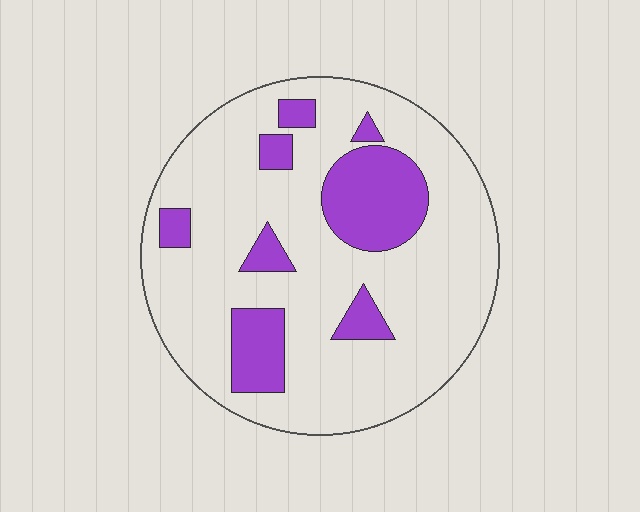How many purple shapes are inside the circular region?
8.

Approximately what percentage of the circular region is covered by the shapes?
Approximately 20%.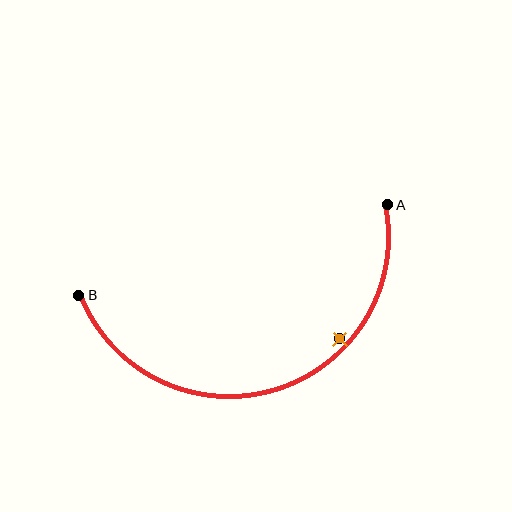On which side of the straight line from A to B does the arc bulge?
The arc bulges below the straight line connecting A and B.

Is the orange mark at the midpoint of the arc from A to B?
No — the orange mark does not lie on the arc at all. It sits slightly inside the curve.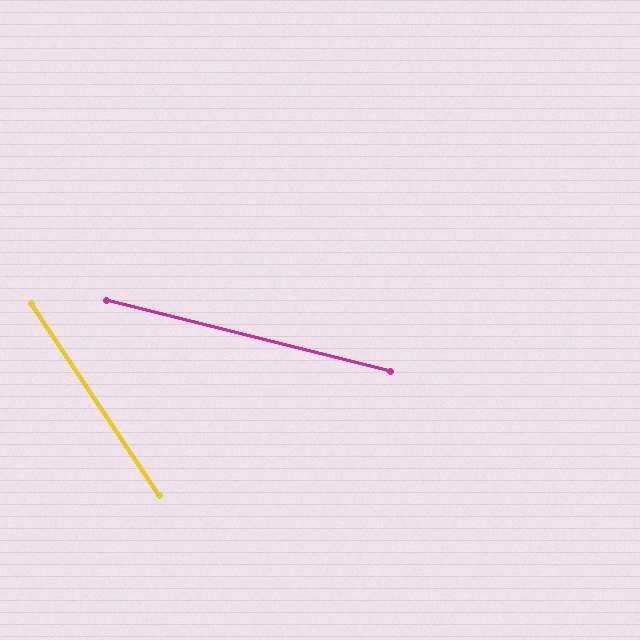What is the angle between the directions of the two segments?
Approximately 42 degrees.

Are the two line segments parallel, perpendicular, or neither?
Neither parallel nor perpendicular — they differ by about 42°.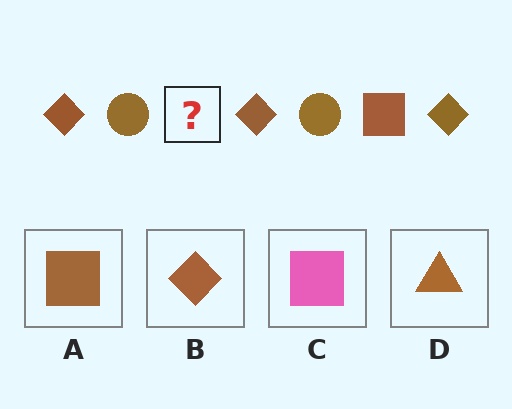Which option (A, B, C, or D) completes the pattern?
A.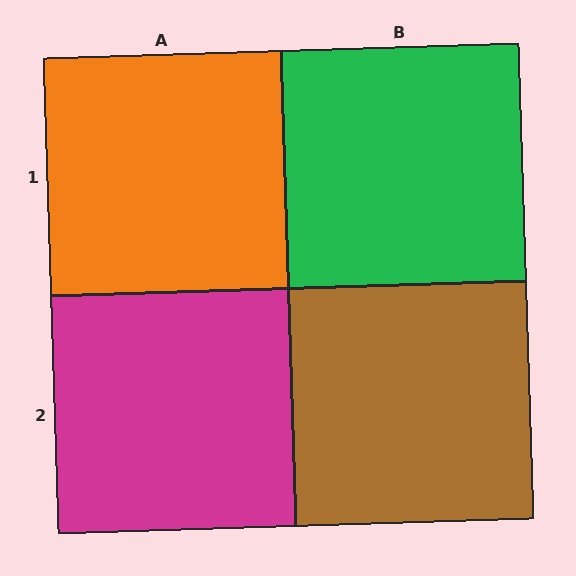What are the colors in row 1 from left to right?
Orange, green.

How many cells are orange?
1 cell is orange.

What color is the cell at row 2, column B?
Brown.